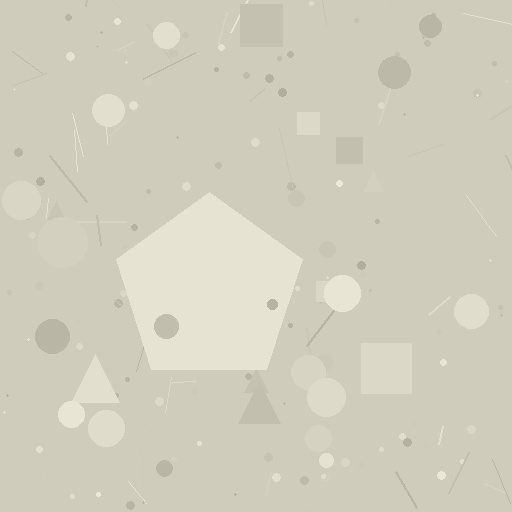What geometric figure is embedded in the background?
A pentagon is embedded in the background.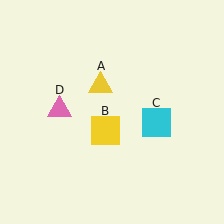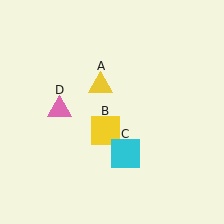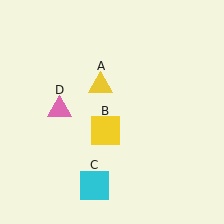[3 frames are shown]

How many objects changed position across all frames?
1 object changed position: cyan square (object C).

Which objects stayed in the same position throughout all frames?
Yellow triangle (object A) and yellow square (object B) and pink triangle (object D) remained stationary.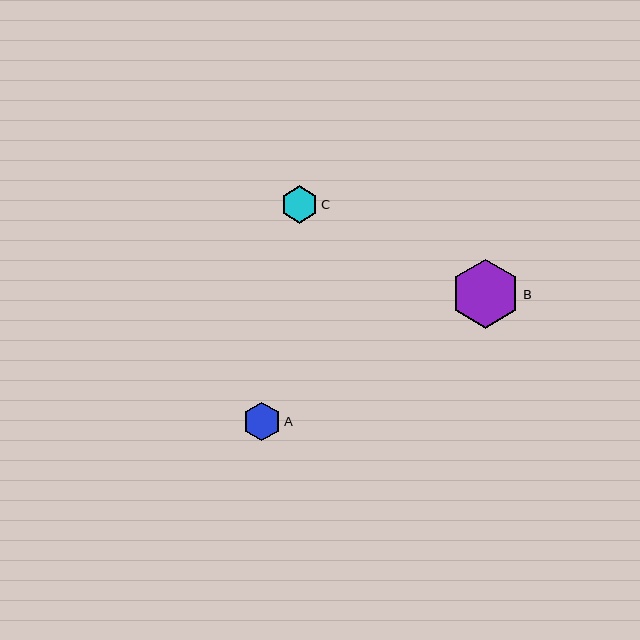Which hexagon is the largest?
Hexagon B is the largest with a size of approximately 69 pixels.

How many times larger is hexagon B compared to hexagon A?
Hexagon B is approximately 1.8 times the size of hexagon A.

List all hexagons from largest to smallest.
From largest to smallest: B, A, C.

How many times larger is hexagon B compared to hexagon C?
Hexagon B is approximately 1.8 times the size of hexagon C.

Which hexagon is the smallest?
Hexagon C is the smallest with a size of approximately 37 pixels.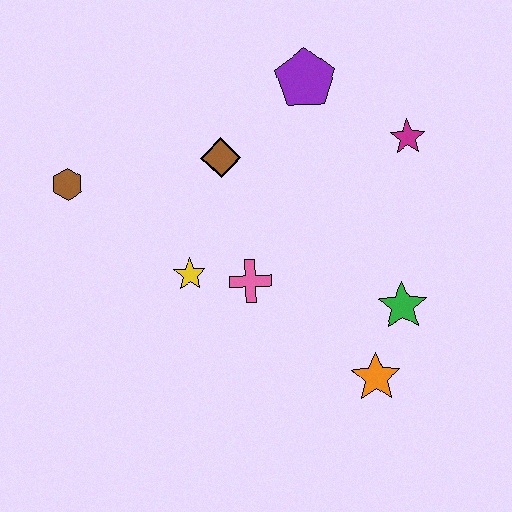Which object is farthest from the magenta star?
The brown hexagon is farthest from the magenta star.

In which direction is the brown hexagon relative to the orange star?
The brown hexagon is to the left of the orange star.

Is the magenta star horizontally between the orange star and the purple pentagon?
No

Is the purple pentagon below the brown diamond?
No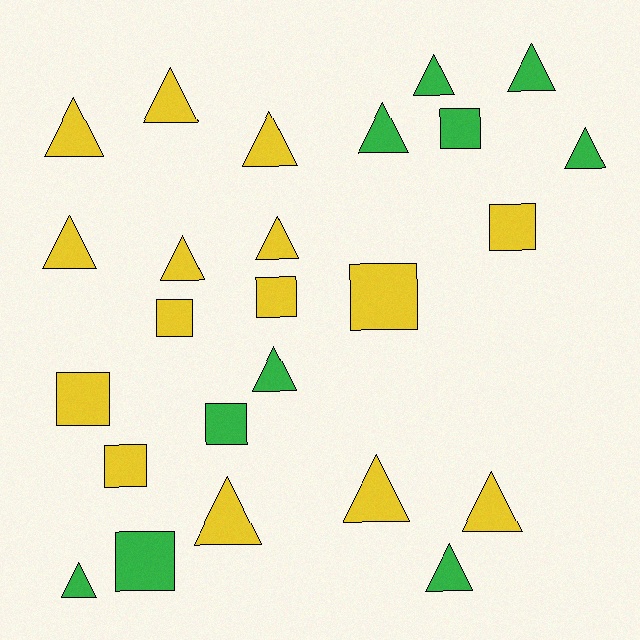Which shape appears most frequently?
Triangle, with 16 objects.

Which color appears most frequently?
Yellow, with 15 objects.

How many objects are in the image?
There are 25 objects.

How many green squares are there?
There are 3 green squares.